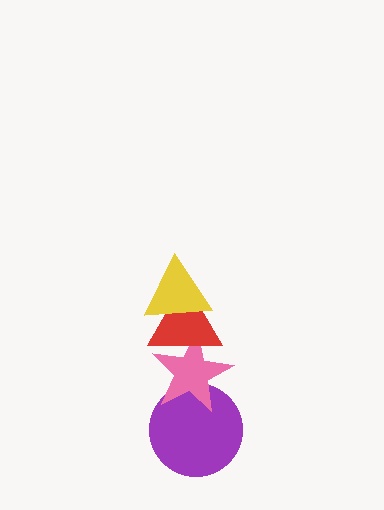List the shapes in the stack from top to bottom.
From top to bottom: the yellow triangle, the red triangle, the pink star, the purple circle.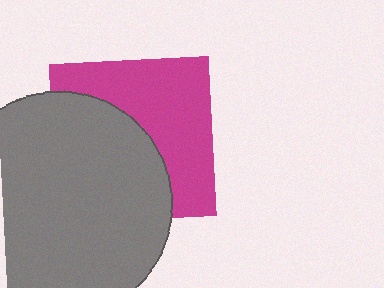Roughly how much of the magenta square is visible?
About half of it is visible (roughly 50%).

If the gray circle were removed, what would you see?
You would see the complete magenta square.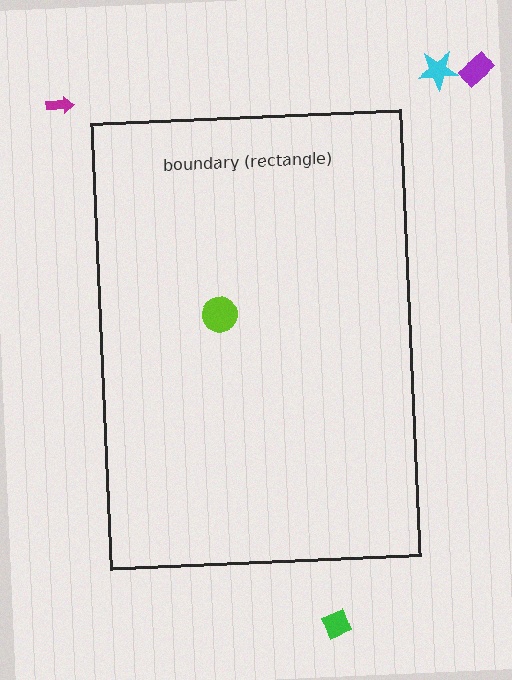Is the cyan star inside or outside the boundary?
Outside.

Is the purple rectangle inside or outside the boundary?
Outside.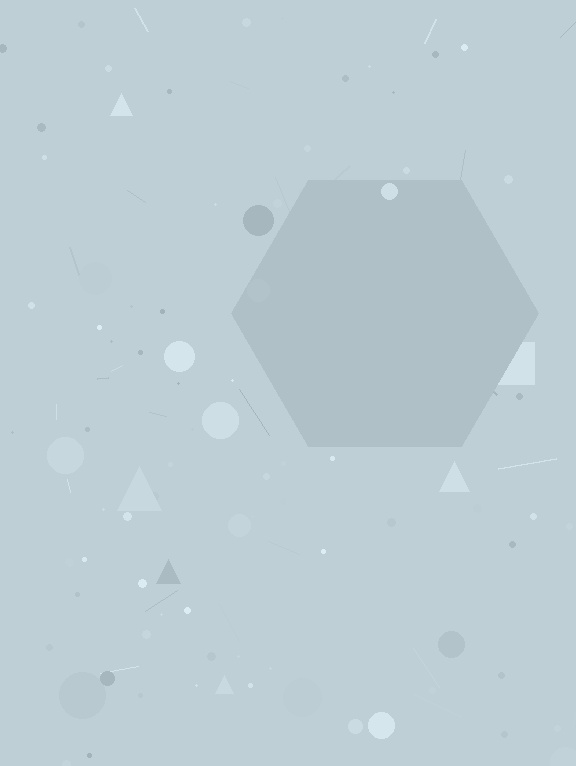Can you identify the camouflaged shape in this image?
The camouflaged shape is a hexagon.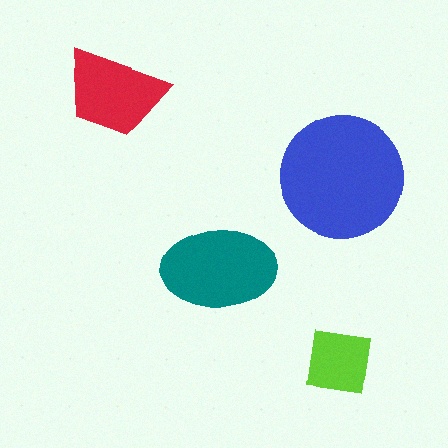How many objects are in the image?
There are 4 objects in the image.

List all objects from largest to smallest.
The blue circle, the teal ellipse, the red trapezoid, the lime square.